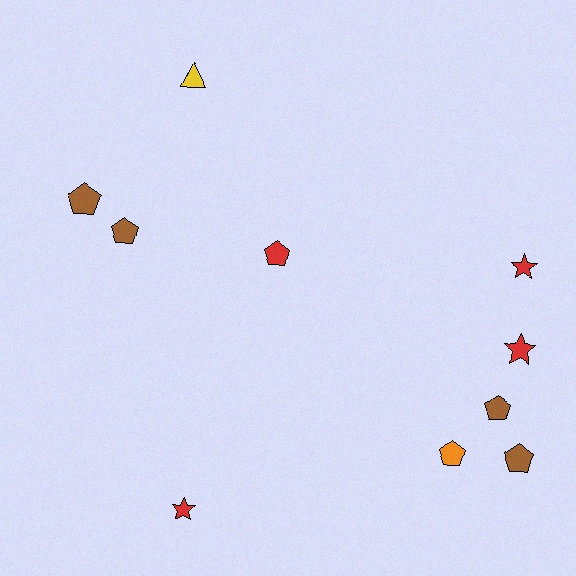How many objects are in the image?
There are 10 objects.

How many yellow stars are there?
There are no yellow stars.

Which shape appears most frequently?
Pentagon, with 6 objects.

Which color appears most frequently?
Brown, with 4 objects.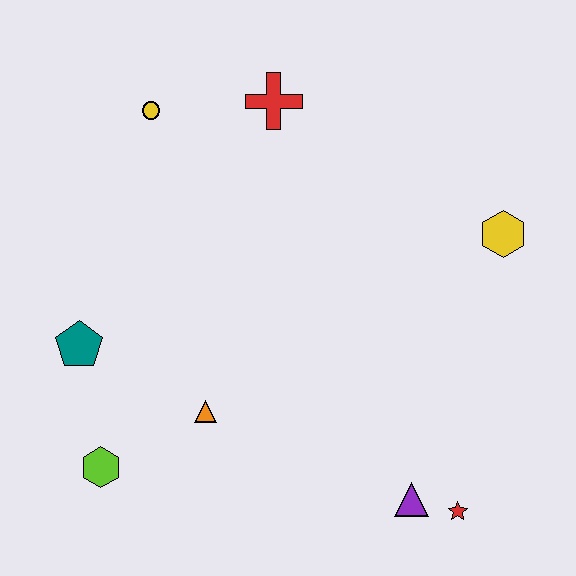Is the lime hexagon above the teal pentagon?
No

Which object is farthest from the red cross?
The red star is farthest from the red cross.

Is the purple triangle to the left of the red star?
Yes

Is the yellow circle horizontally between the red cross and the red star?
No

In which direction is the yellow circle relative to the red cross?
The yellow circle is to the left of the red cross.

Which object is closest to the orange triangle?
The lime hexagon is closest to the orange triangle.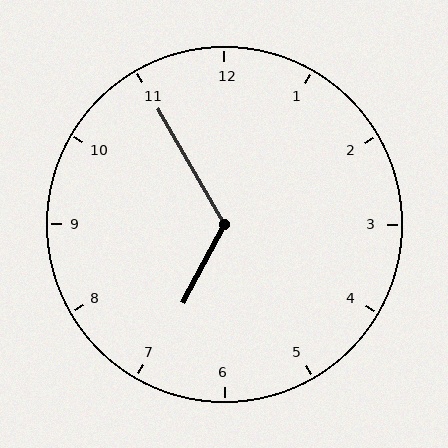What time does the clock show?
6:55.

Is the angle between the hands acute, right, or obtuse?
It is obtuse.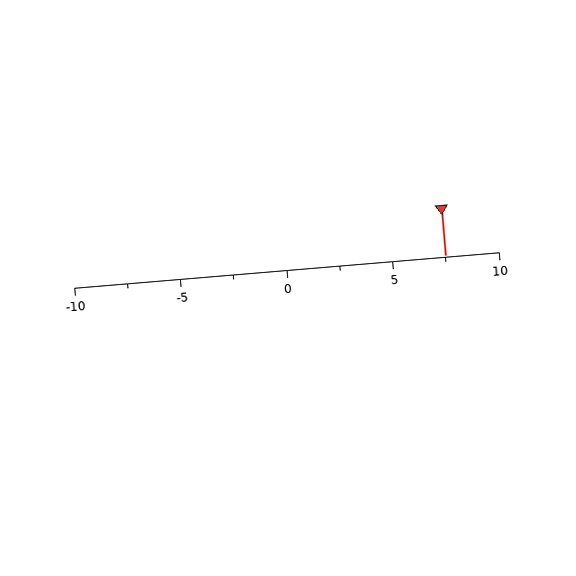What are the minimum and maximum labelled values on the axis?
The axis runs from -10 to 10.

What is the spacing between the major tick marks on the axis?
The major ticks are spaced 5 apart.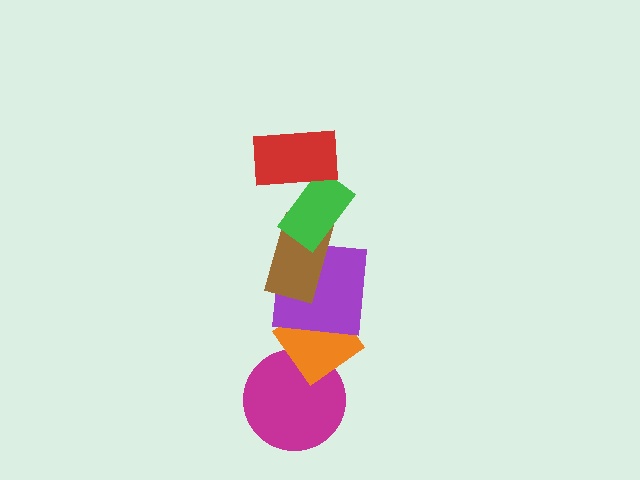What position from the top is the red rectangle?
The red rectangle is 1st from the top.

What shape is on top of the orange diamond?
The purple square is on top of the orange diamond.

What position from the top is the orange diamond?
The orange diamond is 5th from the top.